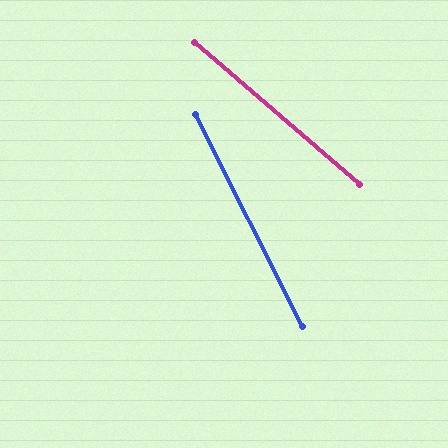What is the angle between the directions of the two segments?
Approximately 23 degrees.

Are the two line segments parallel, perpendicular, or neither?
Neither parallel nor perpendicular — they differ by about 23°.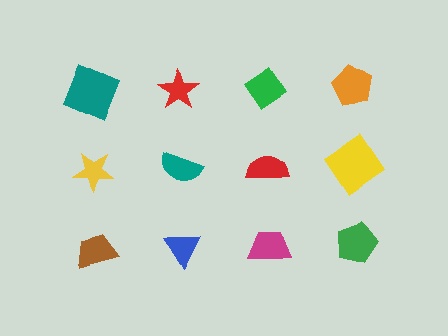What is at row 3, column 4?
A green pentagon.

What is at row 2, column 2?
A teal semicircle.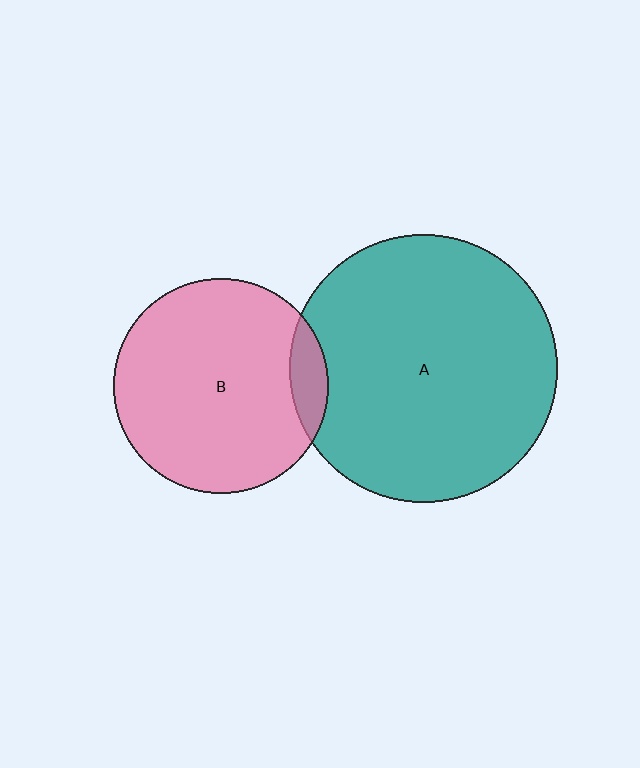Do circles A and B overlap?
Yes.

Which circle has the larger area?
Circle A (teal).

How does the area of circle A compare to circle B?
Approximately 1.6 times.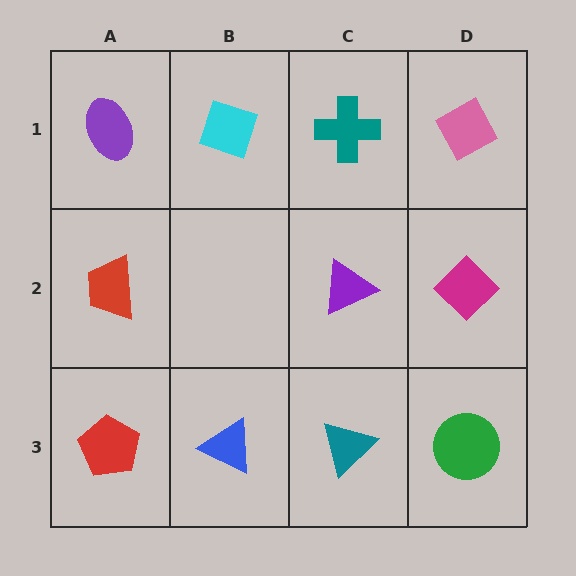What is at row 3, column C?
A teal triangle.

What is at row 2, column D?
A magenta diamond.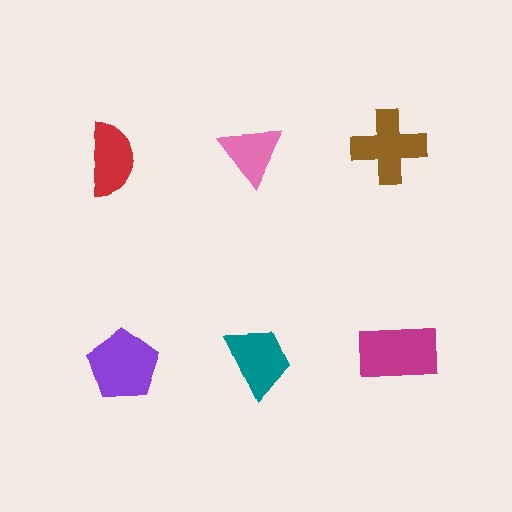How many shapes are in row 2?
3 shapes.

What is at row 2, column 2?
A teal trapezoid.